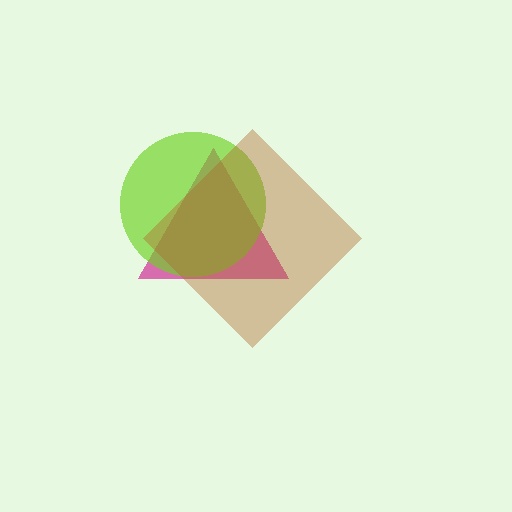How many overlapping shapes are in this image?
There are 3 overlapping shapes in the image.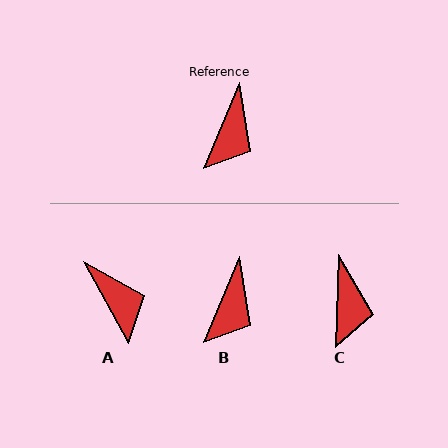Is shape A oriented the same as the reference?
No, it is off by about 52 degrees.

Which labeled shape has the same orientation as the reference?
B.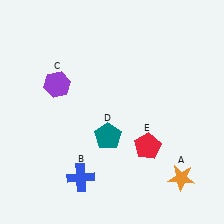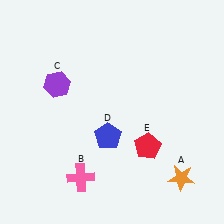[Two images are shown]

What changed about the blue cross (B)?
In Image 1, B is blue. In Image 2, it changed to pink.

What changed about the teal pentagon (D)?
In Image 1, D is teal. In Image 2, it changed to blue.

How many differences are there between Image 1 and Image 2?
There are 2 differences between the two images.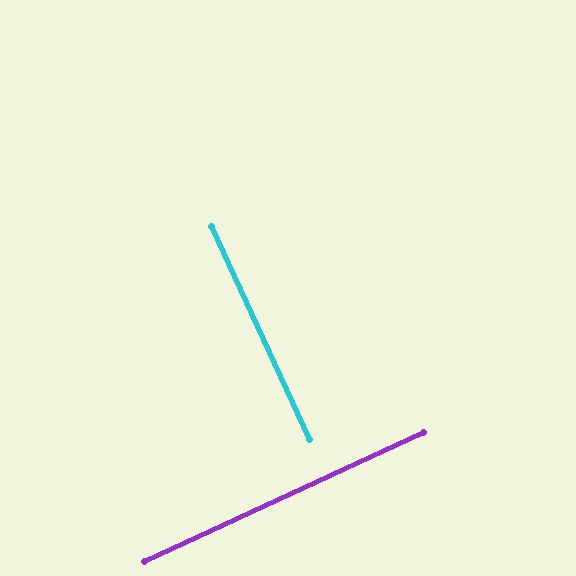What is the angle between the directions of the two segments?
Approximately 90 degrees.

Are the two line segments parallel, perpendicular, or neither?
Perpendicular — they meet at approximately 90°.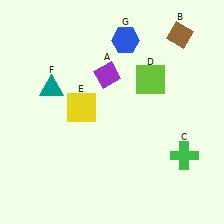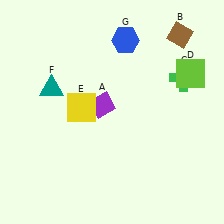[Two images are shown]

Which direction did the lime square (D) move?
The lime square (D) moved right.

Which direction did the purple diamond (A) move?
The purple diamond (A) moved down.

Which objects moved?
The objects that moved are: the purple diamond (A), the green cross (C), the lime square (D).